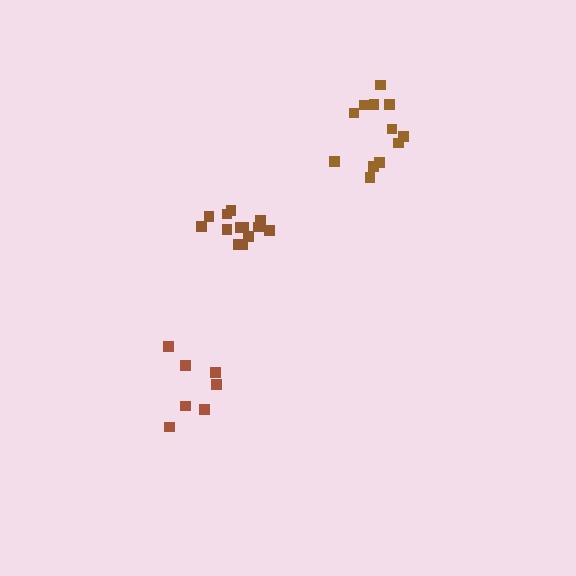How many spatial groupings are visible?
There are 3 spatial groupings.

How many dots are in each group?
Group 1: 13 dots, Group 2: 7 dots, Group 3: 12 dots (32 total).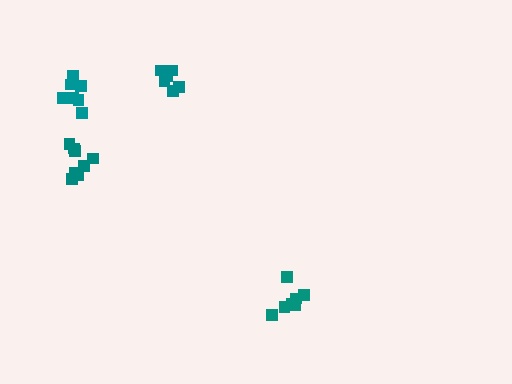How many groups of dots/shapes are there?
There are 4 groups.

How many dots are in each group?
Group 1: 7 dots, Group 2: 7 dots, Group 3: 6 dots, Group 4: 8 dots (28 total).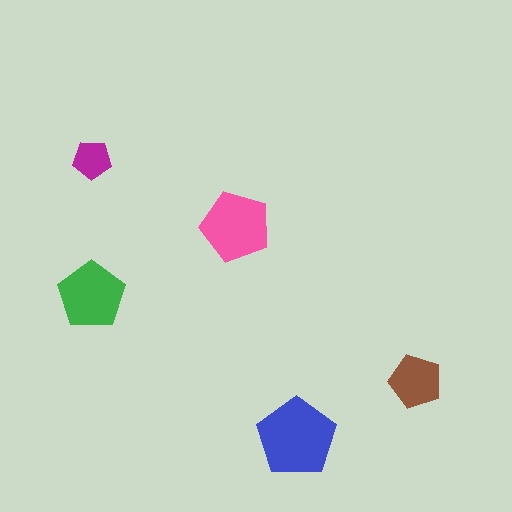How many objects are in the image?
There are 5 objects in the image.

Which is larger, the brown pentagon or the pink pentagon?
The pink one.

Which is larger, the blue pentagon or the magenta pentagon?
The blue one.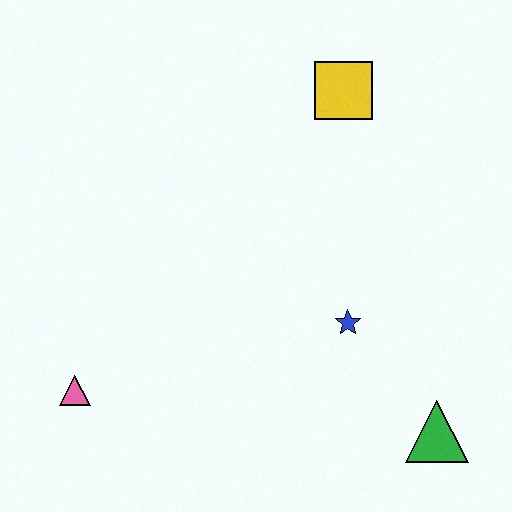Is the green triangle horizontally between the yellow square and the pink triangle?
No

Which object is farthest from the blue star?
The pink triangle is farthest from the blue star.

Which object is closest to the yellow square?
The blue star is closest to the yellow square.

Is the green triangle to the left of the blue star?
No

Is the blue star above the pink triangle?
Yes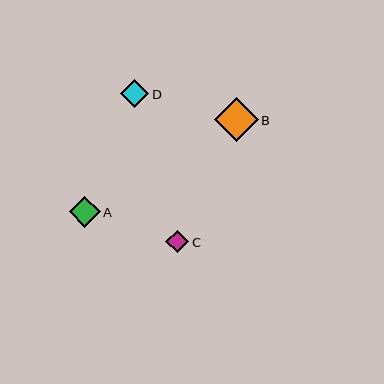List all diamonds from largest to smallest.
From largest to smallest: B, A, D, C.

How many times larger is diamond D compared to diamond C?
Diamond D is approximately 1.3 times the size of diamond C.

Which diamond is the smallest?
Diamond C is the smallest with a size of approximately 23 pixels.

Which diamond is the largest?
Diamond B is the largest with a size of approximately 44 pixels.